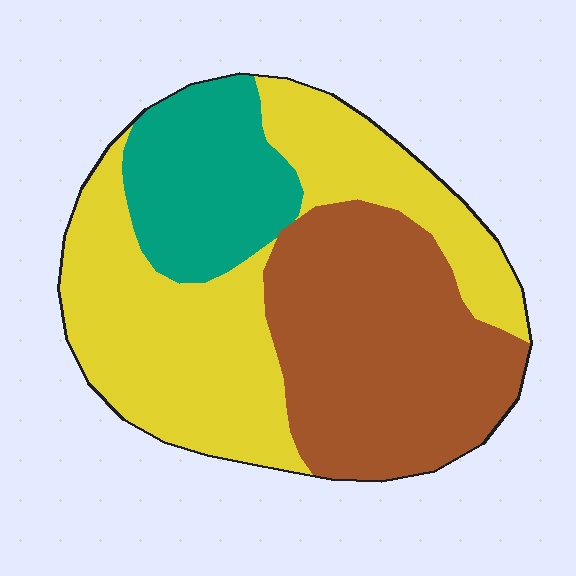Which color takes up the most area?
Yellow, at roughly 45%.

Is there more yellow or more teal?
Yellow.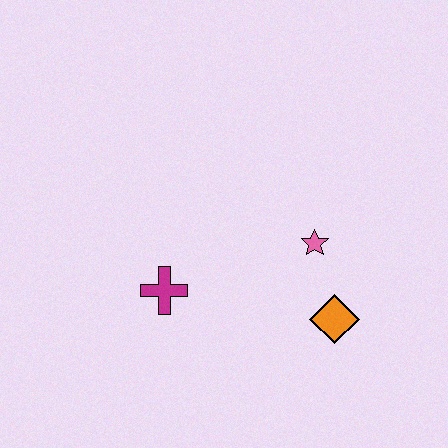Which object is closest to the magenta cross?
The pink star is closest to the magenta cross.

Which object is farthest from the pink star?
The magenta cross is farthest from the pink star.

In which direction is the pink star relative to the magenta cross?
The pink star is to the right of the magenta cross.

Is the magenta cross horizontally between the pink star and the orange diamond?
No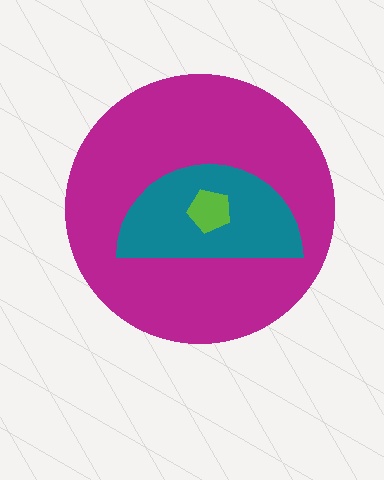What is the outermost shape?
The magenta circle.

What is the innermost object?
The lime pentagon.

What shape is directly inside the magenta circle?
The teal semicircle.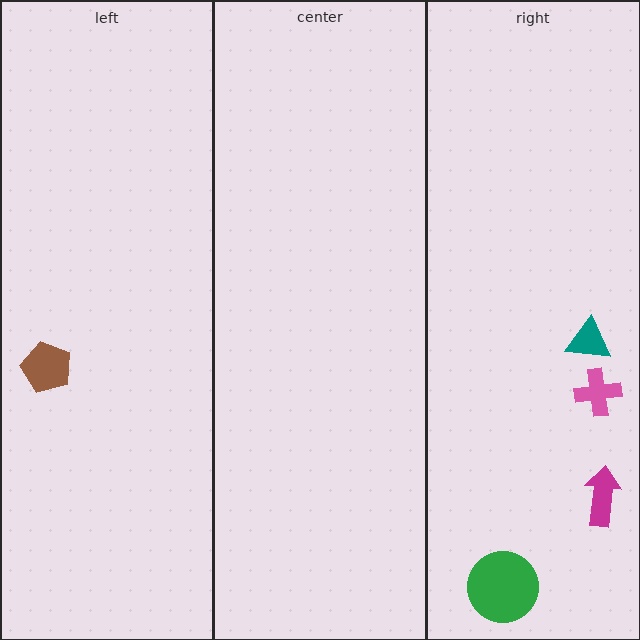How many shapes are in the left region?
1.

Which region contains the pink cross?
The right region.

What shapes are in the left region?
The brown pentagon.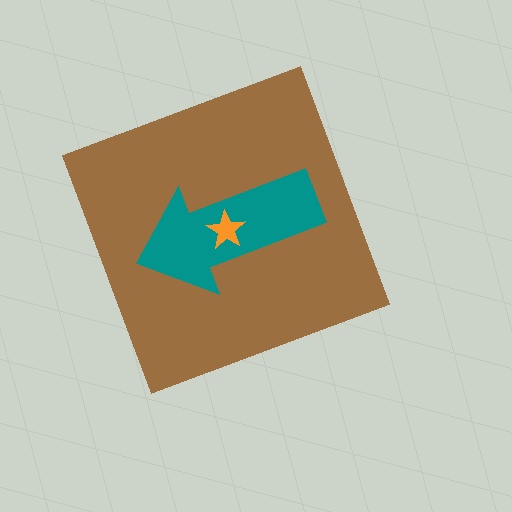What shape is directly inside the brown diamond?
The teal arrow.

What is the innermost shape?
The orange star.